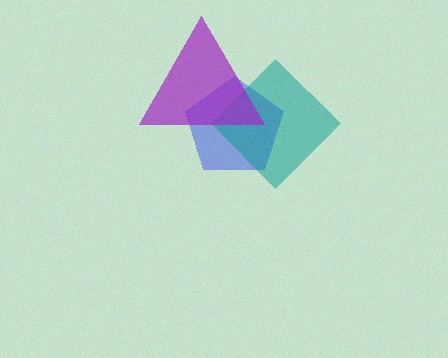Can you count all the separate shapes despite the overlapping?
Yes, there are 3 separate shapes.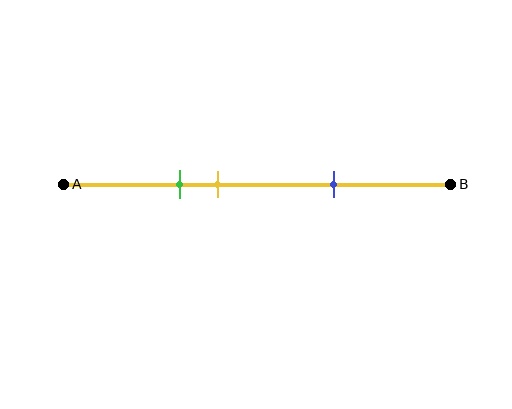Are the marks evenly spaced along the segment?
No, the marks are not evenly spaced.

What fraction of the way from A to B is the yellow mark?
The yellow mark is approximately 40% (0.4) of the way from A to B.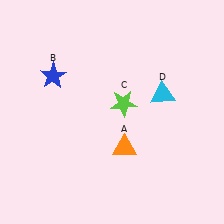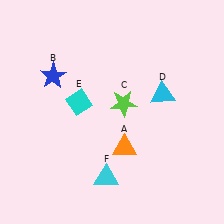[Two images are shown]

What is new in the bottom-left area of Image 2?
A cyan triangle (F) was added in the bottom-left area of Image 2.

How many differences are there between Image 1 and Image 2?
There are 2 differences between the two images.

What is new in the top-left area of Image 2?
A cyan diamond (E) was added in the top-left area of Image 2.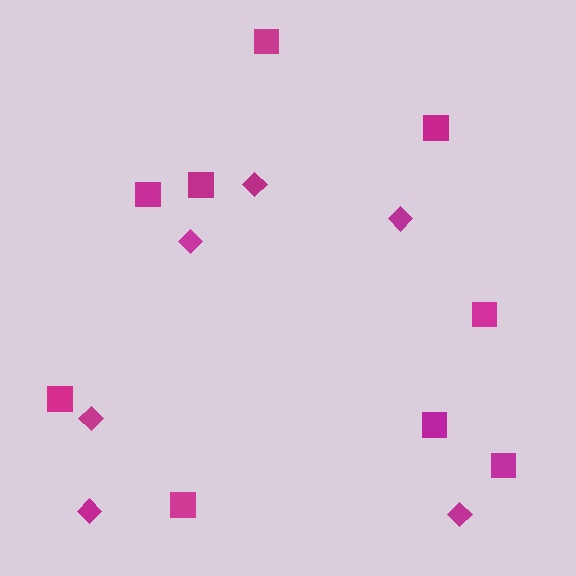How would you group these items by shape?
There are 2 groups: one group of diamonds (6) and one group of squares (9).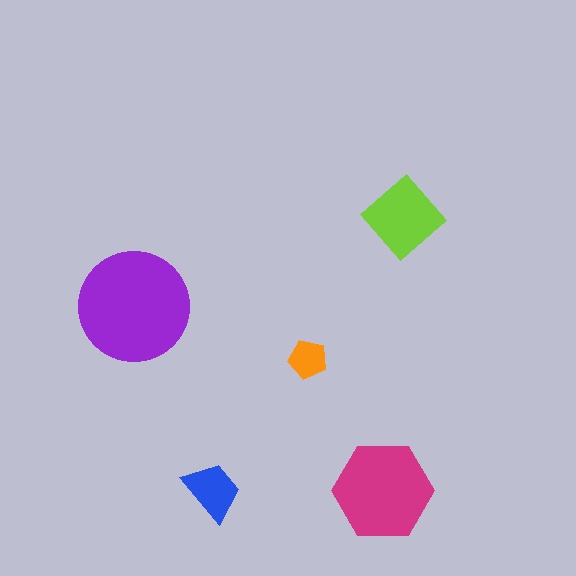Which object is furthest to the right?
The lime diamond is rightmost.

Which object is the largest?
The purple circle.